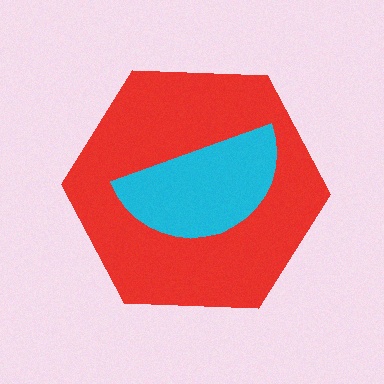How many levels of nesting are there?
2.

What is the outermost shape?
The red hexagon.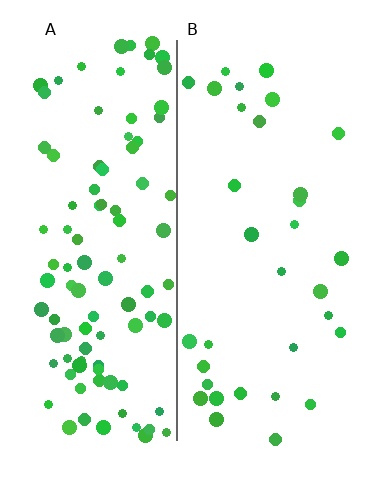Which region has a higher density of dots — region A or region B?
A (the left).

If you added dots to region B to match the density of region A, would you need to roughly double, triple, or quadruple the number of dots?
Approximately triple.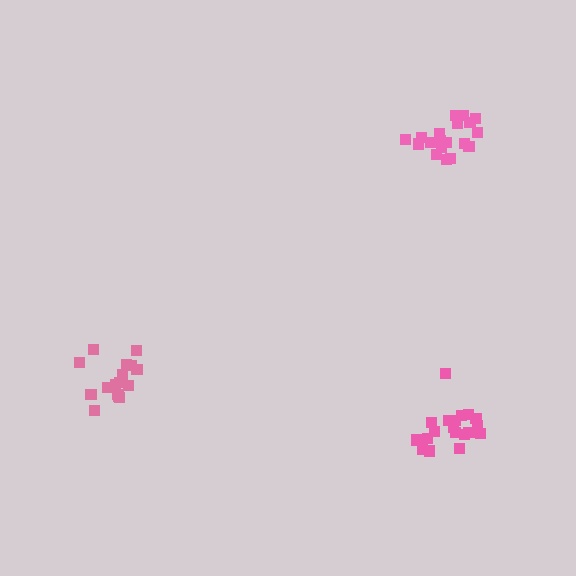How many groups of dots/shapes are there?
There are 3 groups.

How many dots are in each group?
Group 1: 17 dots, Group 2: 20 dots, Group 3: 19 dots (56 total).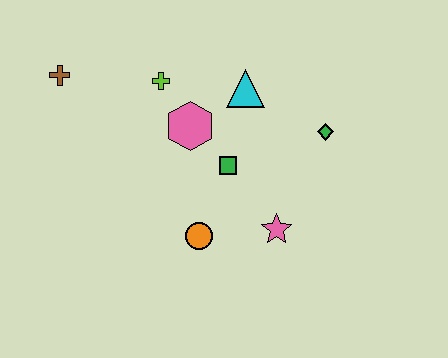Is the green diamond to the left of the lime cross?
No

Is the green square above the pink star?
Yes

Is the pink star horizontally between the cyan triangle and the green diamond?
Yes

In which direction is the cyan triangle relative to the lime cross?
The cyan triangle is to the right of the lime cross.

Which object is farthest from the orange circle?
The brown cross is farthest from the orange circle.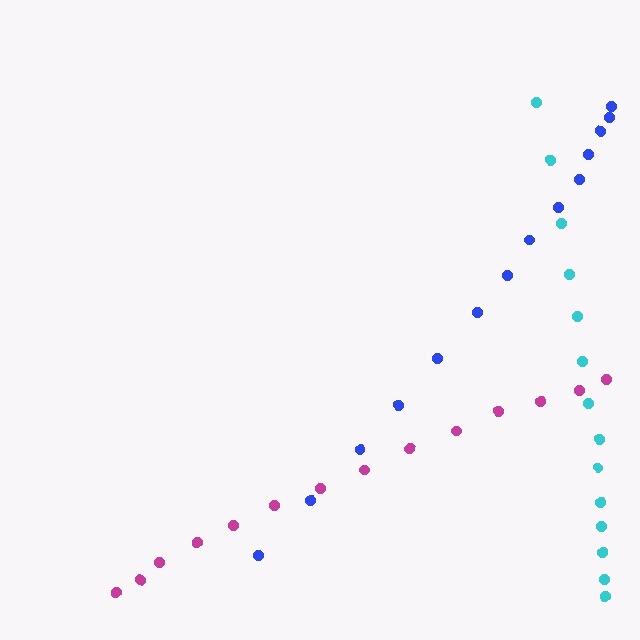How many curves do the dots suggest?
There are 3 distinct paths.